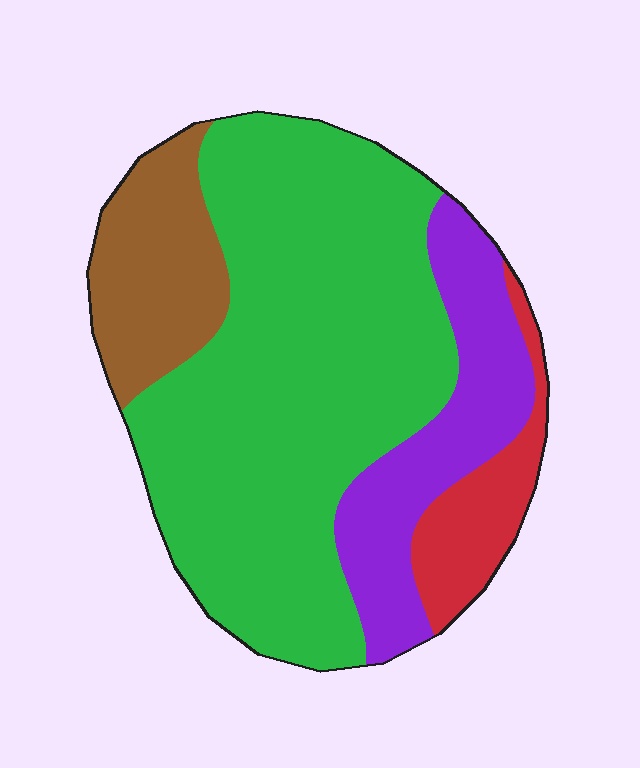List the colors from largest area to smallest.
From largest to smallest: green, purple, brown, red.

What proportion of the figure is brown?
Brown takes up about one eighth (1/8) of the figure.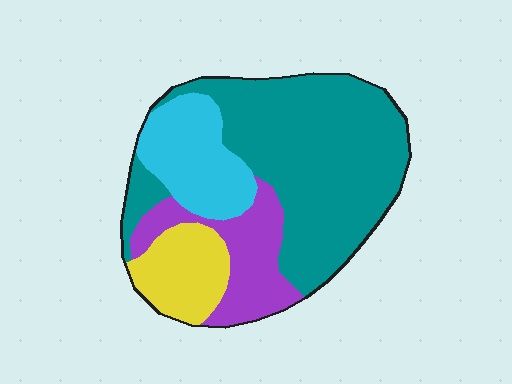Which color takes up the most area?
Teal, at roughly 55%.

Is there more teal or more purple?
Teal.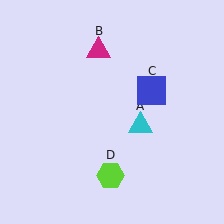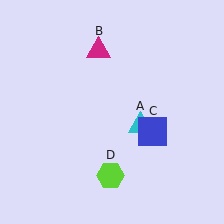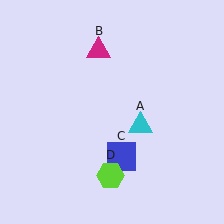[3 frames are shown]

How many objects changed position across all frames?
1 object changed position: blue square (object C).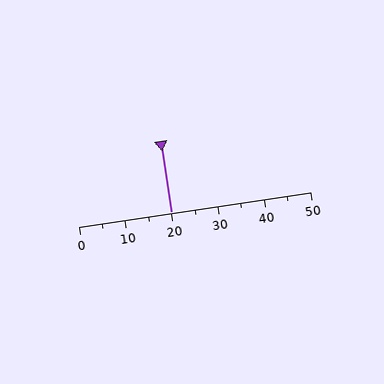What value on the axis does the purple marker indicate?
The marker indicates approximately 20.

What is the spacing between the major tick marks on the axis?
The major ticks are spaced 10 apart.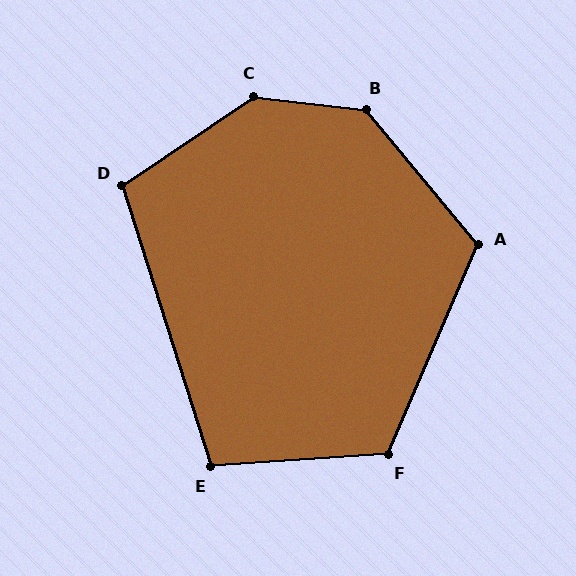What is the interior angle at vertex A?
Approximately 117 degrees (obtuse).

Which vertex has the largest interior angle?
C, at approximately 139 degrees.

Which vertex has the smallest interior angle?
E, at approximately 104 degrees.